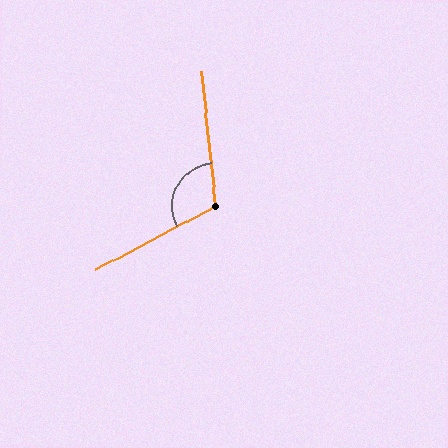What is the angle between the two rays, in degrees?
Approximately 112 degrees.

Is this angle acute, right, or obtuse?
It is obtuse.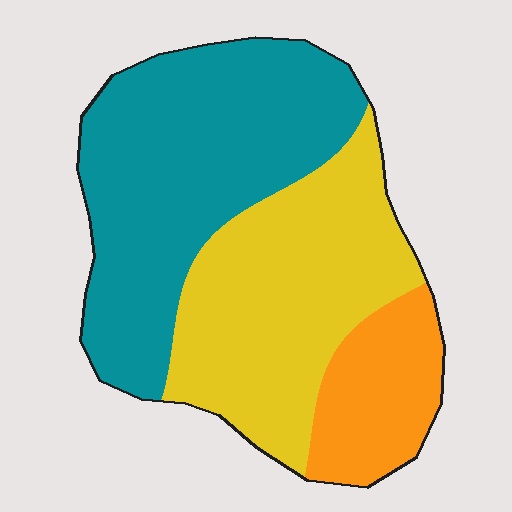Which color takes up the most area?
Teal, at roughly 45%.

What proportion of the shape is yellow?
Yellow takes up about three eighths (3/8) of the shape.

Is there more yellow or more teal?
Teal.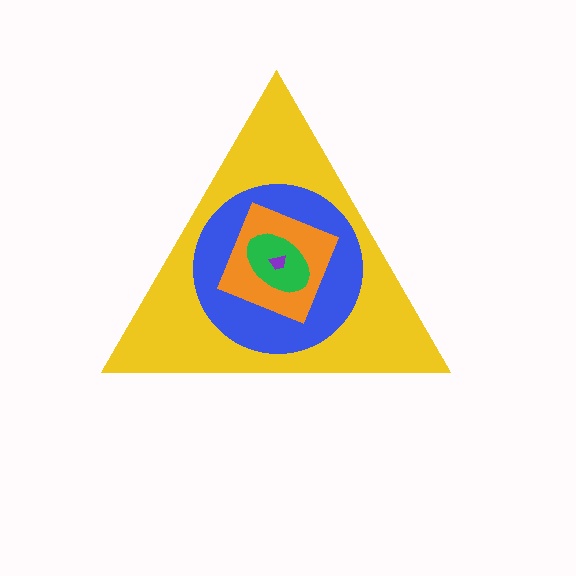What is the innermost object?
The purple trapezoid.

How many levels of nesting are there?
5.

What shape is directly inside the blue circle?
The orange diamond.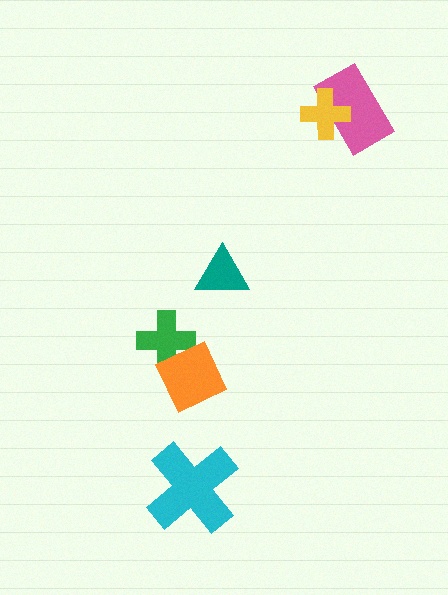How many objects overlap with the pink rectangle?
1 object overlaps with the pink rectangle.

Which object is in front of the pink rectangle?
The yellow cross is in front of the pink rectangle.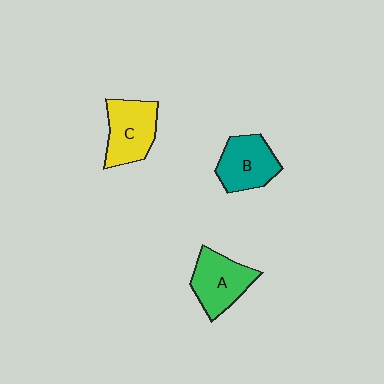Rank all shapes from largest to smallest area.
From largest to smallest: C (yellow), A (green), B (teal).